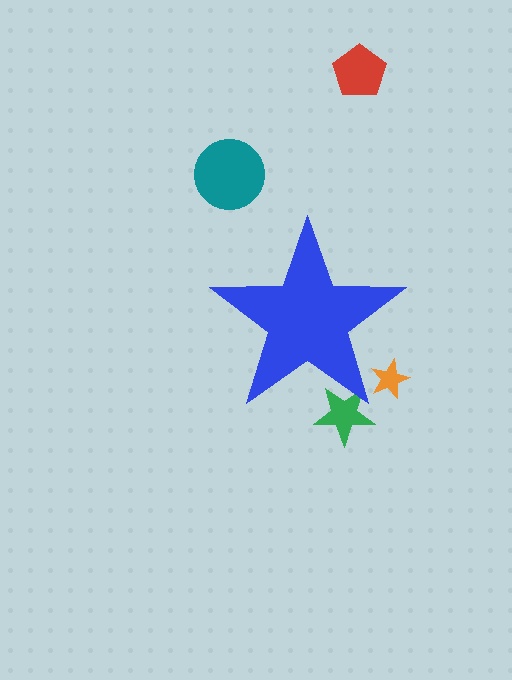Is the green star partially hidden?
Yes, the green star is partially hidden behind the blue star.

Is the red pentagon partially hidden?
No, the red pentagon is fully visible.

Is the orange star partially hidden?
Yes, the orange star is partially hidden behind the blue star.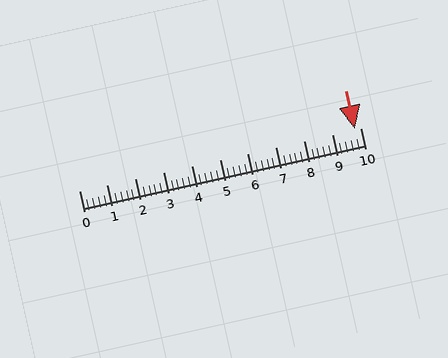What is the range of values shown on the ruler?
The ruler shows values from 0 to 10.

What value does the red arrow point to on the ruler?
The red arrow points to approximately 9.8.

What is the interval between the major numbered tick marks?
The major tick marks are spaced 1 units apart.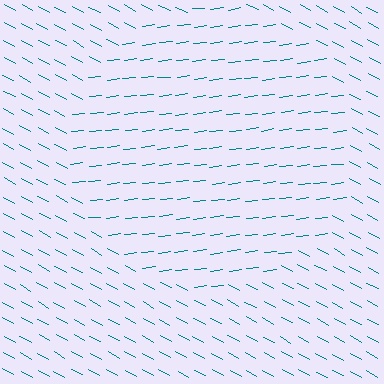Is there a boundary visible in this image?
Yes, there is a texture boundary formed by a change in line orientation.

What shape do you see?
I see a circle.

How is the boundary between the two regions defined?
The boundary is defined purely by a change in line orientation (approximately 35 degrees difference). All lines are the same color and thickness.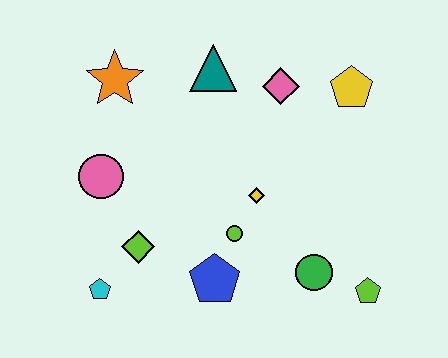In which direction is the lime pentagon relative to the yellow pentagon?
The lime pentagon is below the yellow pentagon.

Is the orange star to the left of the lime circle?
Yes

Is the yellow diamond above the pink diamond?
No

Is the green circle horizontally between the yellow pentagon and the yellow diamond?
Yes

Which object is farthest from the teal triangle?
The lime pentagon is farthest from the teal triangle.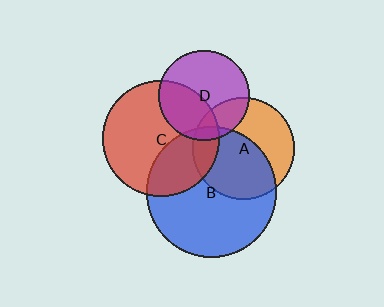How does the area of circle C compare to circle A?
Approximately 1.3 times.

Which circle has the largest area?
Circle B (blue).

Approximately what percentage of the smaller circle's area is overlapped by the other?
Approximately 5%.